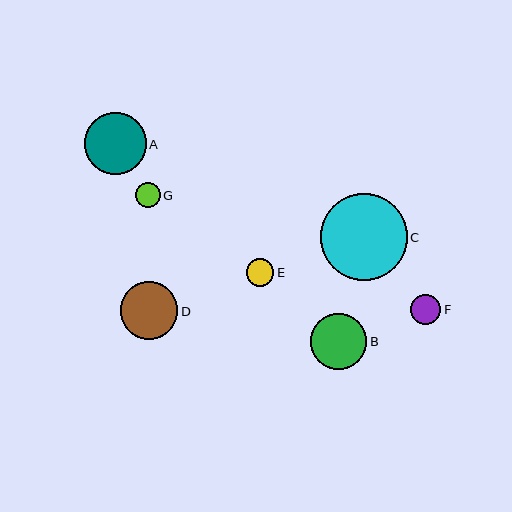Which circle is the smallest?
Circle G is the smallest with a size of approximately 25 pixels.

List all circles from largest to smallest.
From largest to smallest: C, A, D, B, F, E, G.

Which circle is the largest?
Circle C is the largest with a size of approximately 87 pixels.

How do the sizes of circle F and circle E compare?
Circle F and circle E are approximately the same size.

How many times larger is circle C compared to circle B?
Circle C is approximately 1.5 times the size of circle B.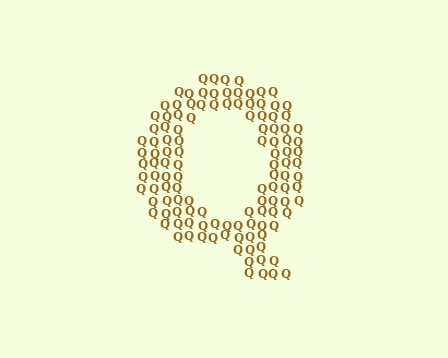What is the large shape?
The large shape is the letter Q.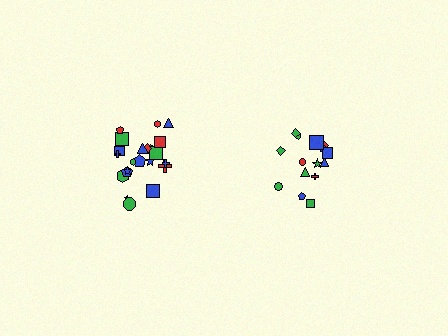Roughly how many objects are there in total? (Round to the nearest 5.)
Roughly 35 objects in total.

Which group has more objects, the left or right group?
The left group.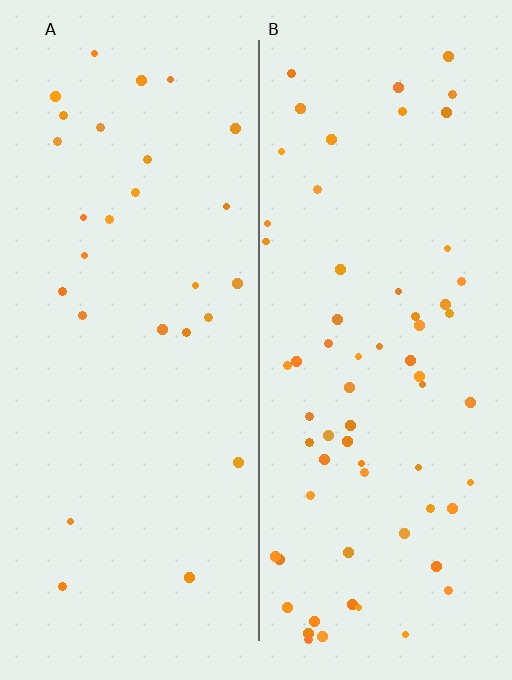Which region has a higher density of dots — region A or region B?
B (the right).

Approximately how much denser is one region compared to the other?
Approximately 2.4× — region B over region A.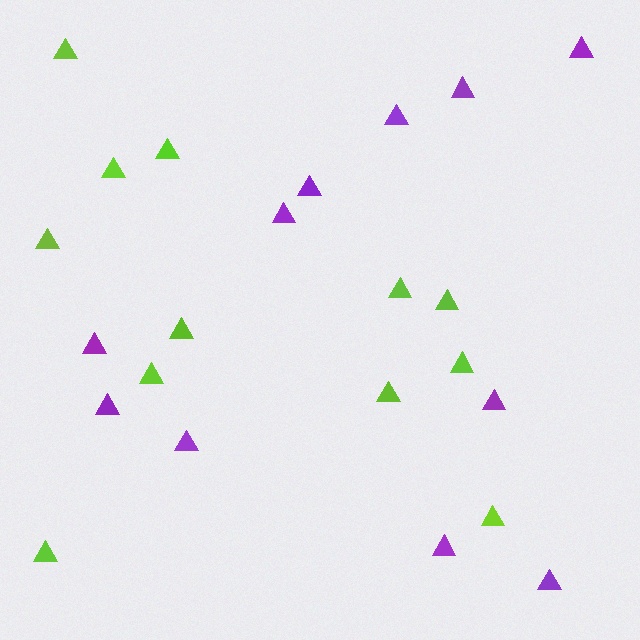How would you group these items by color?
There are 2 groups: one group of purple triangles (11) and one group of lime triangles (12).